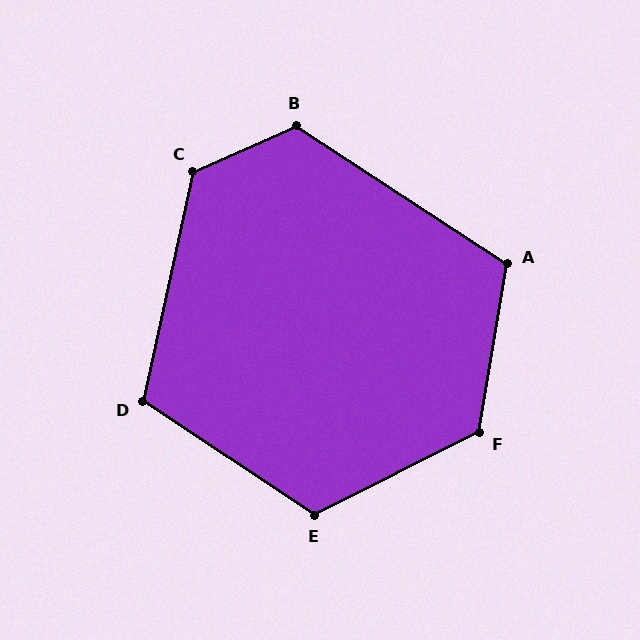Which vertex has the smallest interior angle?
D, at approximately 111 degrees.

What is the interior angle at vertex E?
Approximately 120 degrees (obtuse).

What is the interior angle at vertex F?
Approximately 126 degrees (obtuse).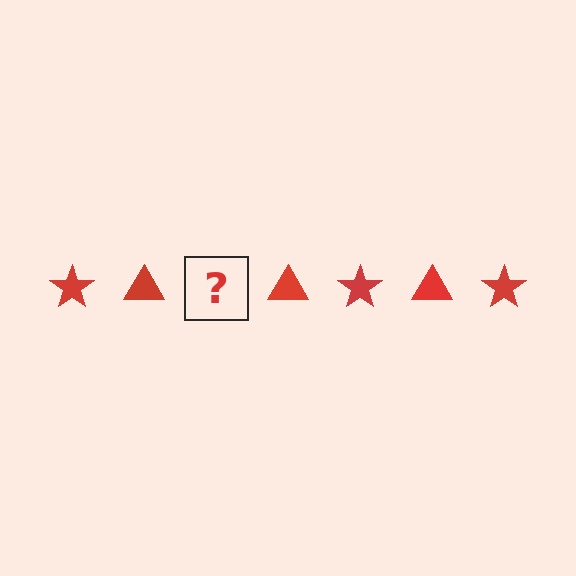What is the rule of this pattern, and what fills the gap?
The rule is that the pattern cycles through star, triangle shapes in red. The gap should be filled with a red star.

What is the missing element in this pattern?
The missing element is a red star.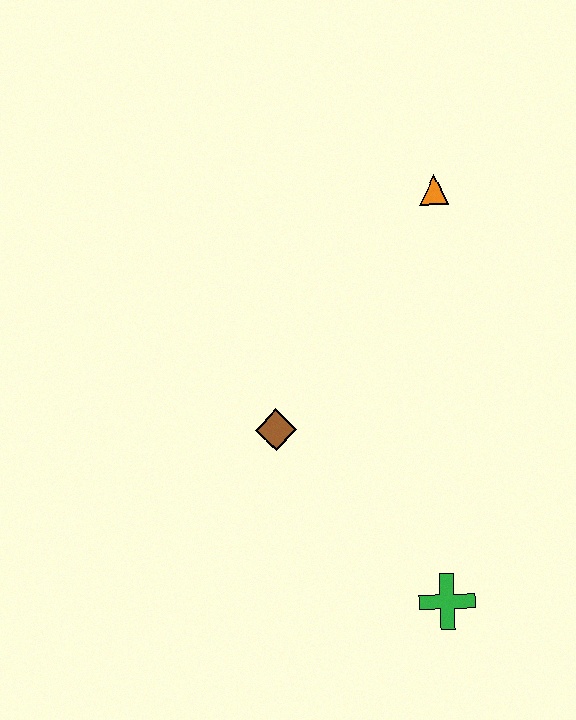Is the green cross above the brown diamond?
No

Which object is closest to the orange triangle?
The brown diamond is closest to the orange triangle.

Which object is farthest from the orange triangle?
The green cross is farthest from the orange triangle.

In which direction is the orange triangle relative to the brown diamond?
The orange triangle is above the brown diamond.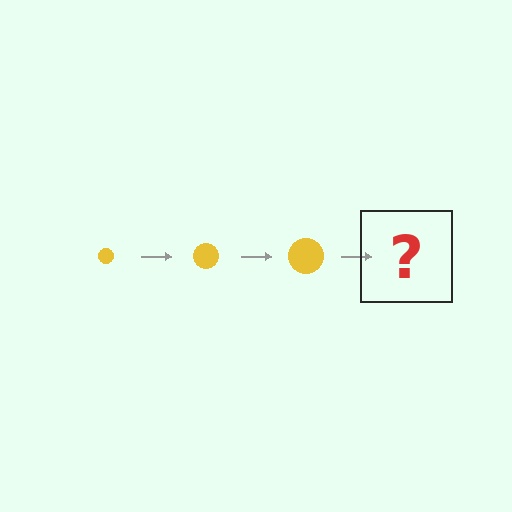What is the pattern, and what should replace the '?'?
The pattern is that the circle gets progressively larger each step. The '?' should be a yellow circle, larger than the previous one.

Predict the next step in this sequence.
The next step is a yellow circle, larger than the previous one.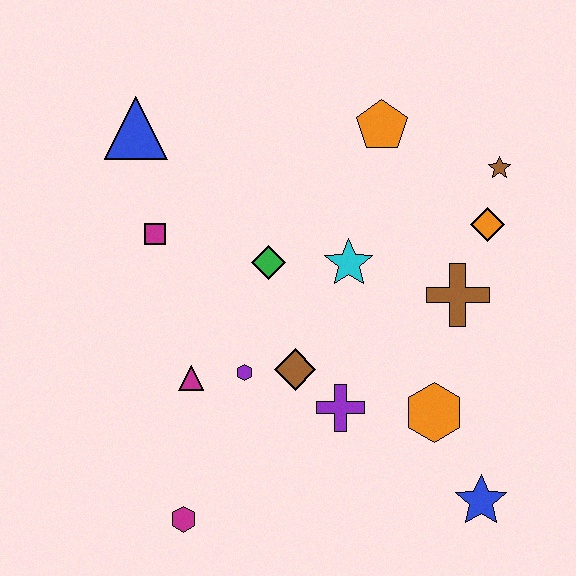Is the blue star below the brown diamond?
Yes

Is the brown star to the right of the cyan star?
Yes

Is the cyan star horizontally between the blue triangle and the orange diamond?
Yes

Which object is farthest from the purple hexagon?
The brown star is farthest from the purple hexagon.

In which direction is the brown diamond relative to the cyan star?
The brown diamond is below the cyan star.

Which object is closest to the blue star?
The orange hexagon is closest to the blue star.